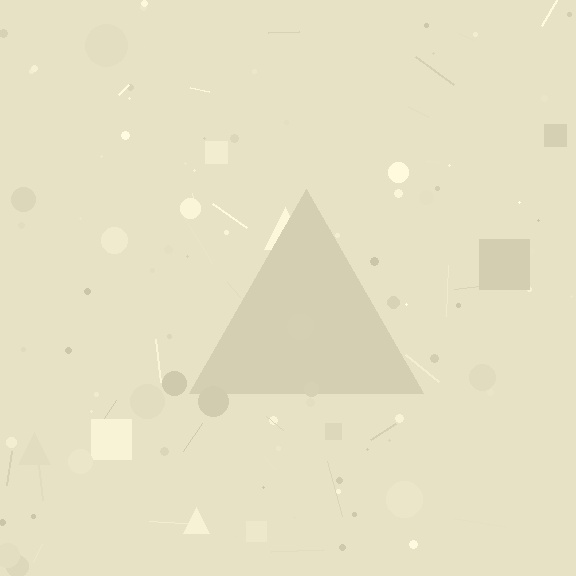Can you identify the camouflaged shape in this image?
The camouflaged shape is a triangle.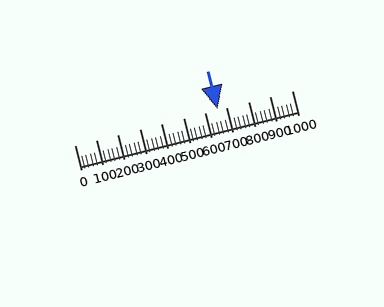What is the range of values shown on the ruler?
The ruler shows values from 0 to 1000.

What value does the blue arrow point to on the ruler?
The blue arrow points to approximately 657.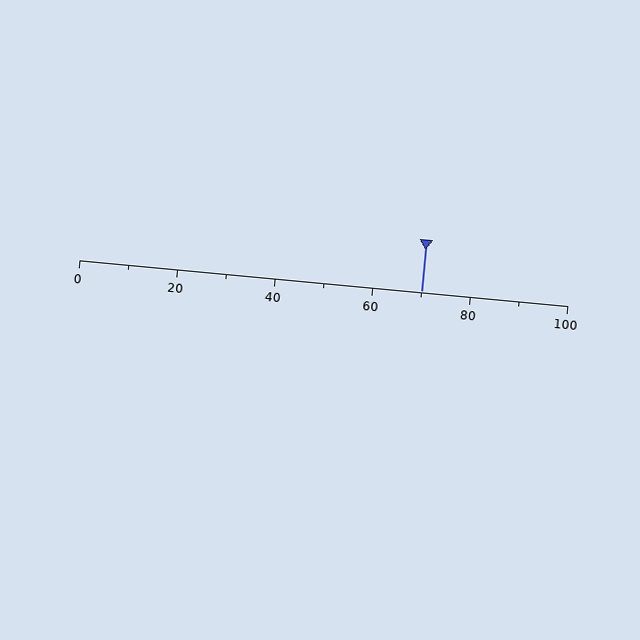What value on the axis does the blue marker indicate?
The marker indicates approximately 70.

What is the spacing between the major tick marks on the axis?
The major ticks are spaced 20 apart.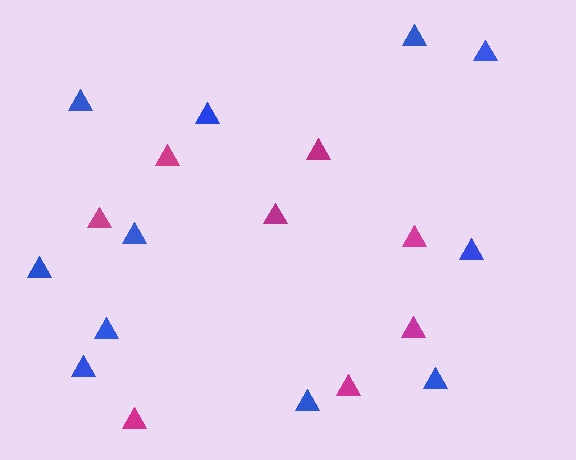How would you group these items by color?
There are 2 groups: one group of blue triangles (11) and one group of magenta triangles (8).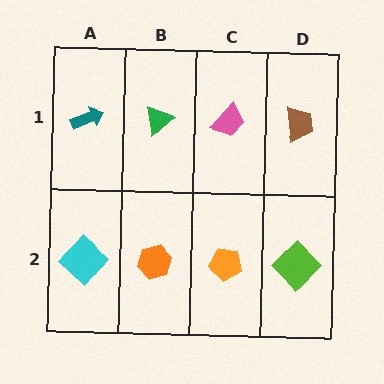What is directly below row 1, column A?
A cyan diamond.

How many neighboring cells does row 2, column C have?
3.